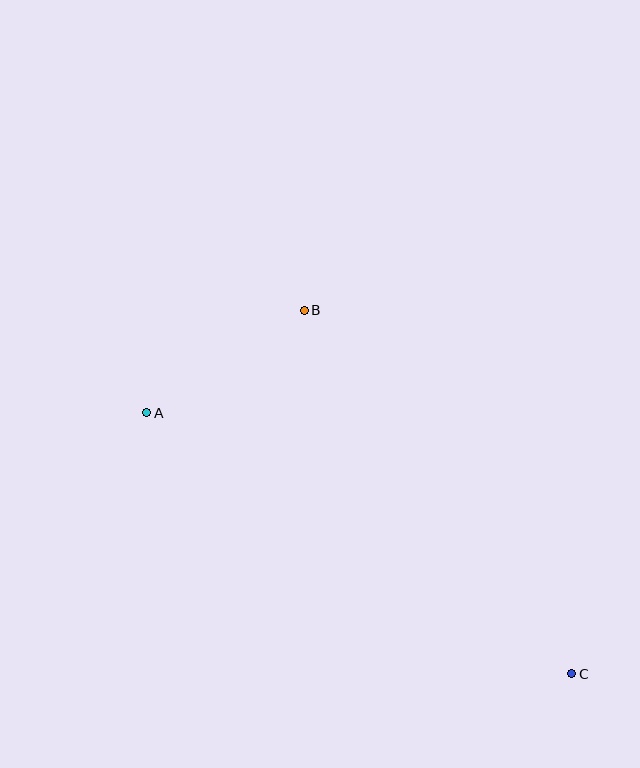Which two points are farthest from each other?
Points A and C are farthest from each other.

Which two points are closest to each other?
Points A and B are closest to each other.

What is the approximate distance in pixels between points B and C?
The distance between B and C is approximately 451 pixels.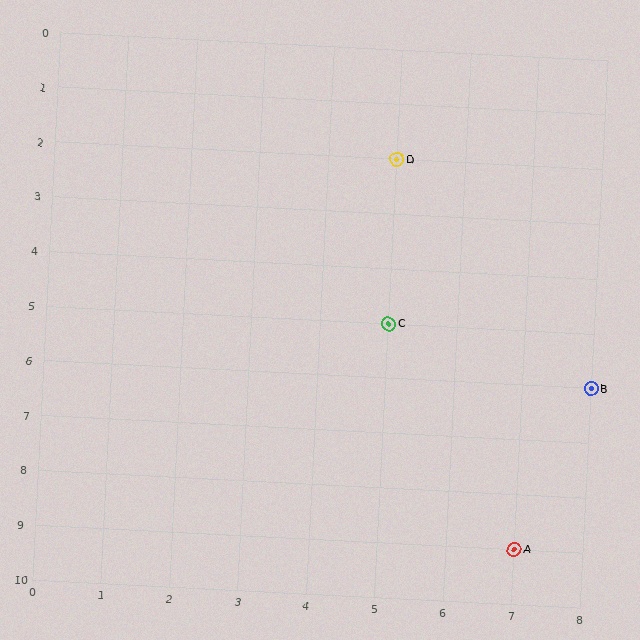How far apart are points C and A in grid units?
Points C and A are 2 columns and 4 rows apart (about 4.5 grid units diagonally).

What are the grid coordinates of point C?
Point C is at grid coordinates (5, 5).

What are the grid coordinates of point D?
Point D is at grid coordinates (5, 2).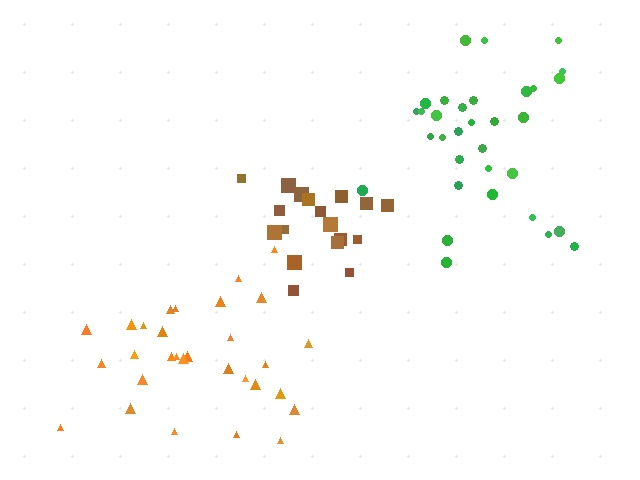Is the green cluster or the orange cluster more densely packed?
Green.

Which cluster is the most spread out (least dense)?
Orange.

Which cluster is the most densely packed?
Brown.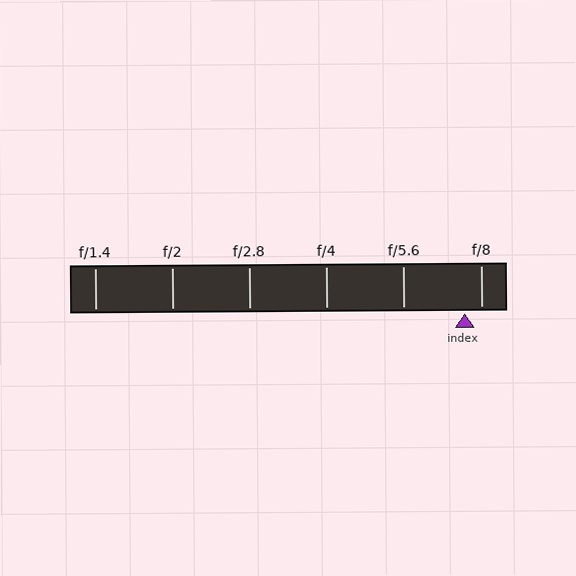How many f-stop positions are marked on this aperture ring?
There are 6 f-stop positions marked.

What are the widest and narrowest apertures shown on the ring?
The widest aperture shown is f/1.4 and the narrowest is f/8.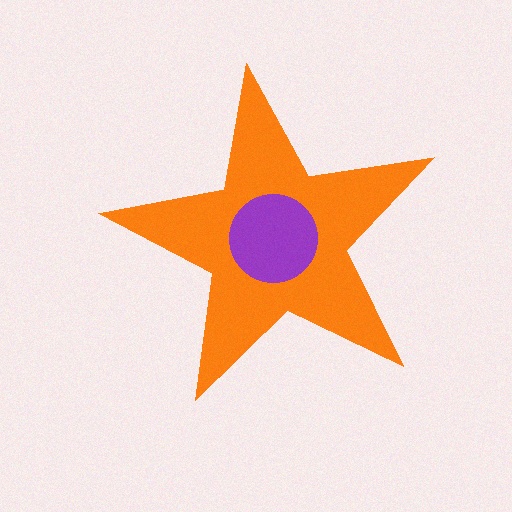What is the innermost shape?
The purple circle.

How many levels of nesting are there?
2.